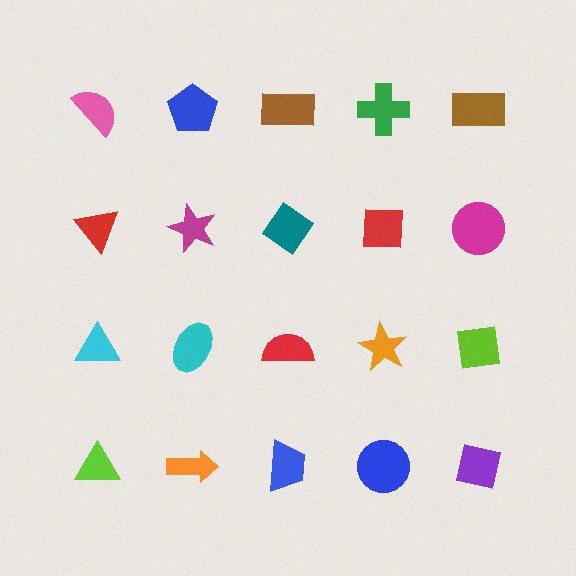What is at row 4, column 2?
An orange arrow.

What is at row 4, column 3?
A blue trapezoid.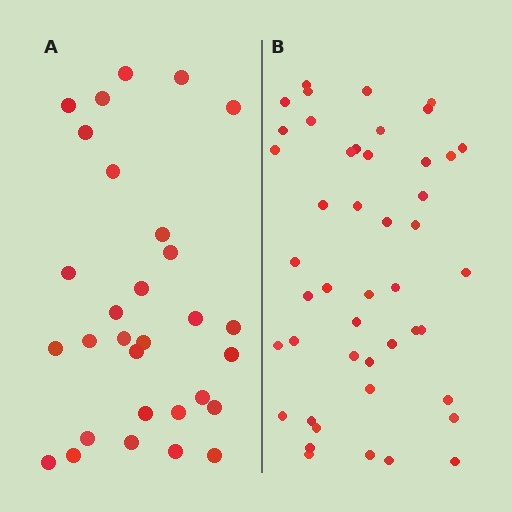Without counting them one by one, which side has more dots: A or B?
Region B (the right region) has more dots.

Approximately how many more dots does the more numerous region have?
Region B has approximately 15 more dots than region A.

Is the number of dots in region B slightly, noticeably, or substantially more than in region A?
Region B has substantially more. The ratio is roughly 1.5 to 1.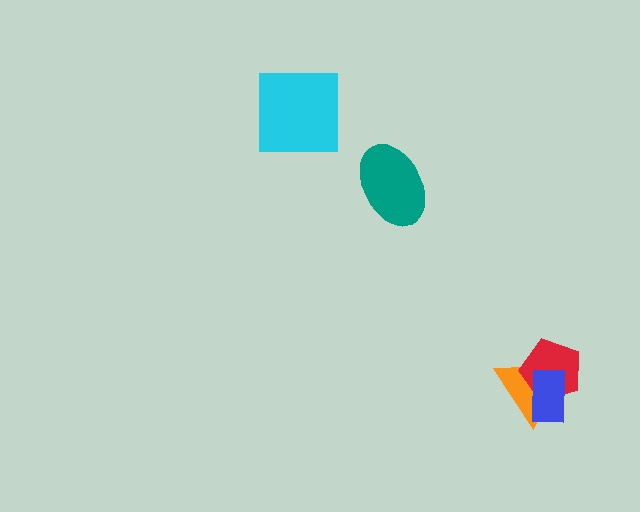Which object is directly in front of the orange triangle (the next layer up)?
The red pentagon is directly in front of the orange triangle.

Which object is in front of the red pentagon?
The blue rectangle is in front of the red pentagon.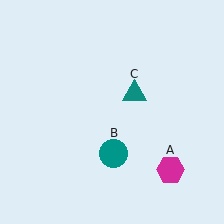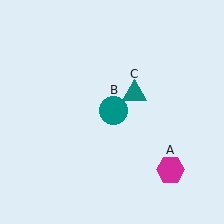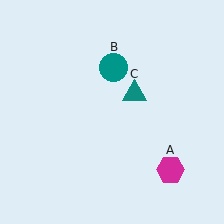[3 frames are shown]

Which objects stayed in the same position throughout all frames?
Magenta hexagon (object A) and teal triangle (object C) remained stationary.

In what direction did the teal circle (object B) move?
The teal circle (object B) moved up.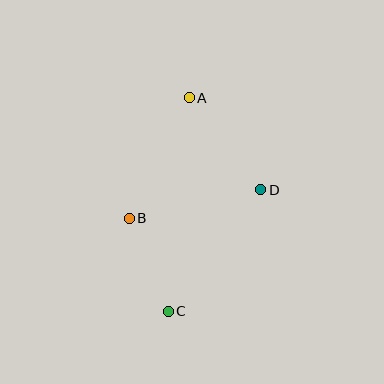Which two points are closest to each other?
Points B and C are closest to each other.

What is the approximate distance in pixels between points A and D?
The distance between A and D is approximately 117 pixels.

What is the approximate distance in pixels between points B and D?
The distance between B and D is approximately 134 pixels.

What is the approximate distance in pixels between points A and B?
The distance between A and B is approximately 135 pixels.